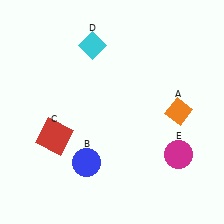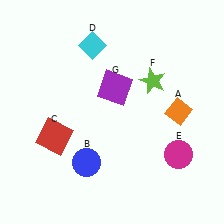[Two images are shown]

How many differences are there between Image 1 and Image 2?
There are 2 differences between the two images.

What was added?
A lime star (F), a purple square (G) were added in Image 2.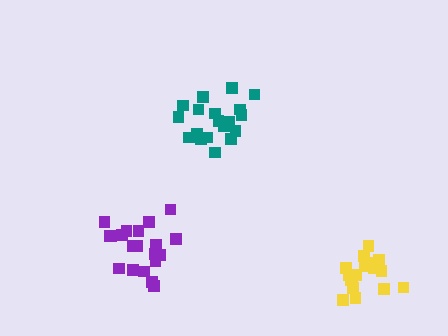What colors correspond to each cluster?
The clusters are colored: purple, teal, yellow.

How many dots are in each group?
Group 1: 20 dots, Group 2: 21 dots, Group 3: 17 dots (58 total).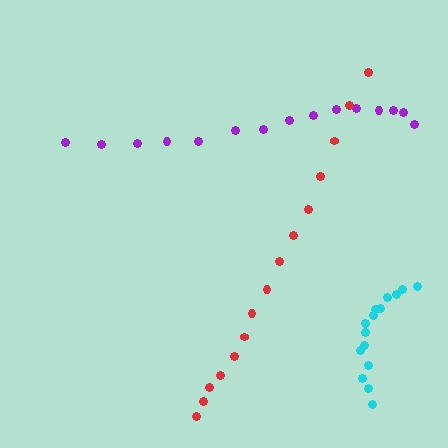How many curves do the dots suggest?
There are 3 distinct paths.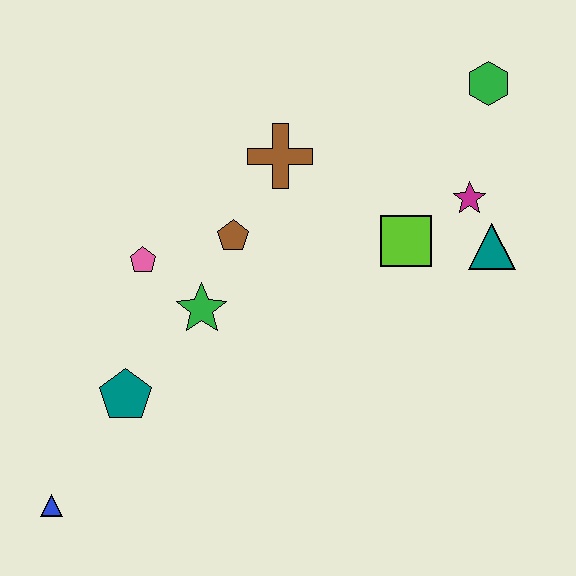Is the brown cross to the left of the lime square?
Yes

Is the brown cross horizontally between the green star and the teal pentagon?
No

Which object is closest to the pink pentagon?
The green star is closest to the pink pentagon.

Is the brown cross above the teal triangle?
Yes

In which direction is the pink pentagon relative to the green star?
The pink pentagon is to the left of the green star.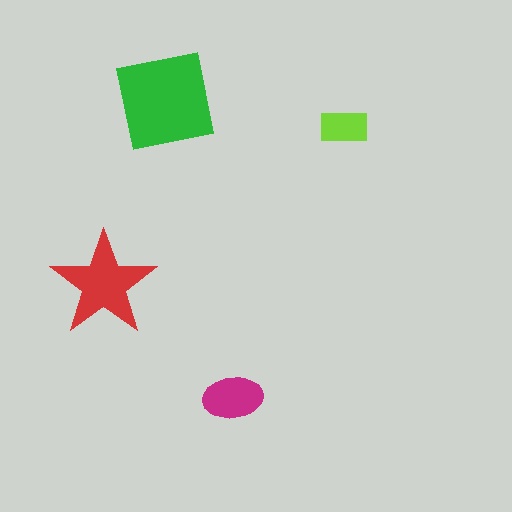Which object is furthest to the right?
The lime rectangle is rightmost.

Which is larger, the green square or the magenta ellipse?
The green square.